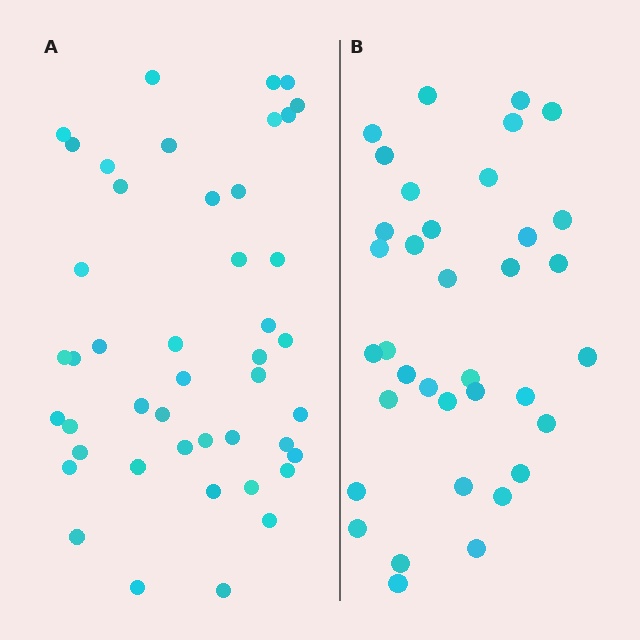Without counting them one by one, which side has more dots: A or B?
Region A (the left region) has more dots.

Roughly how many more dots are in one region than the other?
Region A has roughly 8 or so more dots than region B.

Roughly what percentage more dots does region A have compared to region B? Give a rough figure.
About 25% more.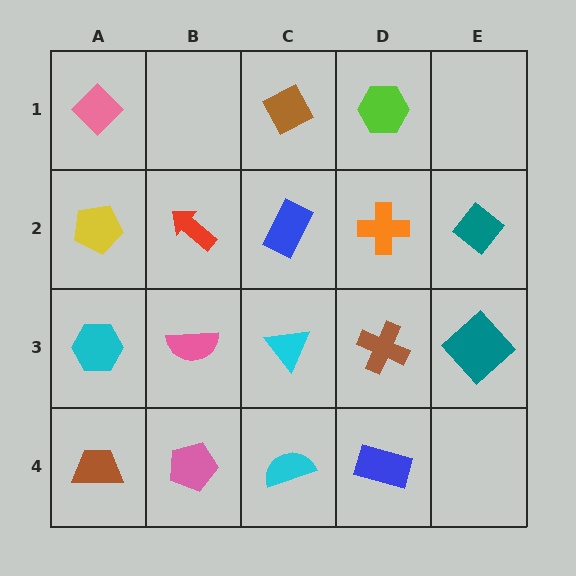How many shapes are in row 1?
3 shapes.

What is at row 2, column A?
A yellow pentagon.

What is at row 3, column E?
A teal diamond.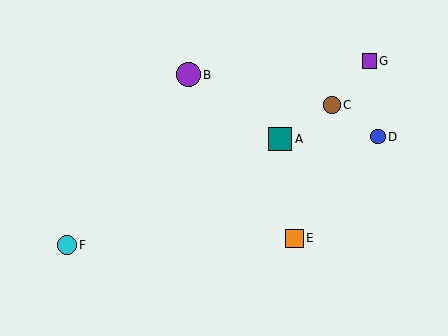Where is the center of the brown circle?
The center of the brown circle is at (332, 105).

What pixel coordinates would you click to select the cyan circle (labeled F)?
Click at (67, 245) to select the cyan circle F.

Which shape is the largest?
The purple circle (labeled B) is the largest.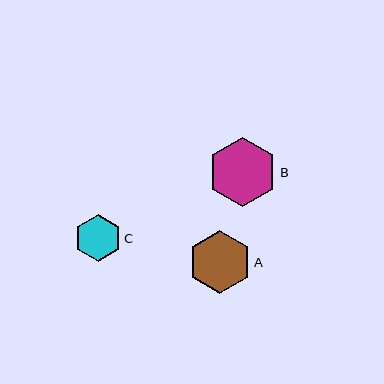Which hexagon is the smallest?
Hexagon C is the smallest with a size of approximately 47 pixels.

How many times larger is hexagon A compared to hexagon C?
Hexagon A is approximately 1.3 times the size of hexagon C.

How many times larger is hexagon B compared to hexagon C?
Hexagon B is approximately 1.5 times the size of hexagon C.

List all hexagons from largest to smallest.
From largest to smallest: B, A, C.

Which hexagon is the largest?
Hexagon B is the largest with a size of approximately 69 pixels.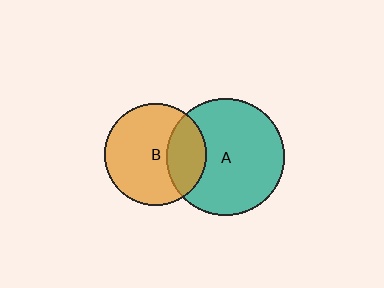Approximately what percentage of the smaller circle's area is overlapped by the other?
Approximately 30%.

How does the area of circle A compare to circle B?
Approximately 1.3 times.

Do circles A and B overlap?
Yes.